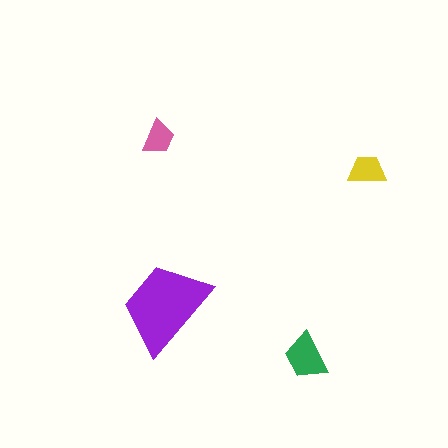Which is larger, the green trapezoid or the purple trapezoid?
The purple one.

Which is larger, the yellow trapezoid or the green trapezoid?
The green one.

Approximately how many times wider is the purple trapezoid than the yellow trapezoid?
About 2.5 times wider.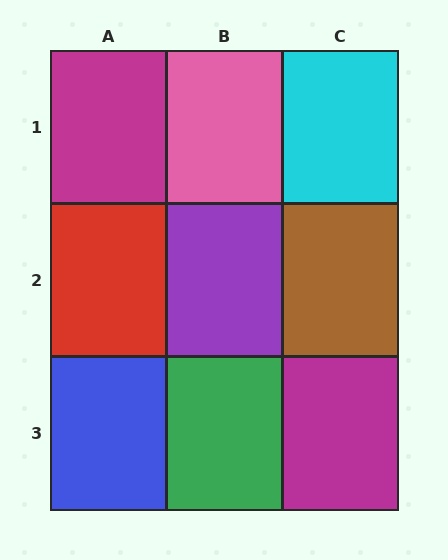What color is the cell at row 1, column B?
Pink.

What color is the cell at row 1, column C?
Cyan.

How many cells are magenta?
2 cells are magenta.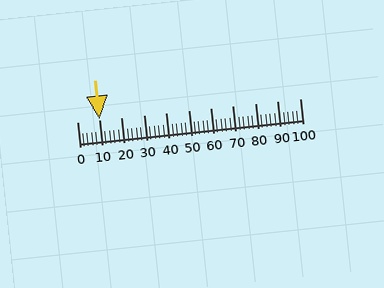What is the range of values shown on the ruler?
The ruler shows values from 0 to 100.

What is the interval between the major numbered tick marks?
The major tick marks are spaced 10 units apart.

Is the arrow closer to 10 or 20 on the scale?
The arrow is closer to 10.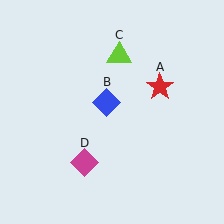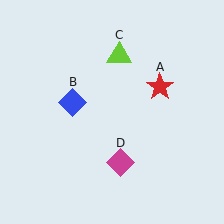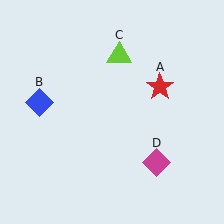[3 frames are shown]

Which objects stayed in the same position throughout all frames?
Red star (object A) and lime triangle (object C) remained stationary.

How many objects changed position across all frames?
2 objects changed position: blue diamond (object B), magenta diamond (object D).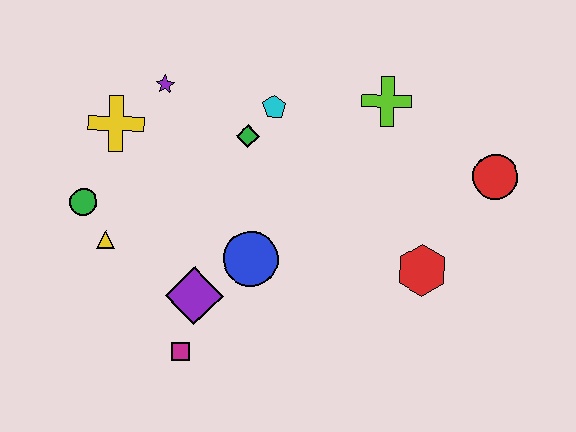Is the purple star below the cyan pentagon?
No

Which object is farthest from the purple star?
The red circle is farthest from the purple star.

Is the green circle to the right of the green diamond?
No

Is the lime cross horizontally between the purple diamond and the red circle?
Yes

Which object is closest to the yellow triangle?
The green circle is closest to the yellow triangle.